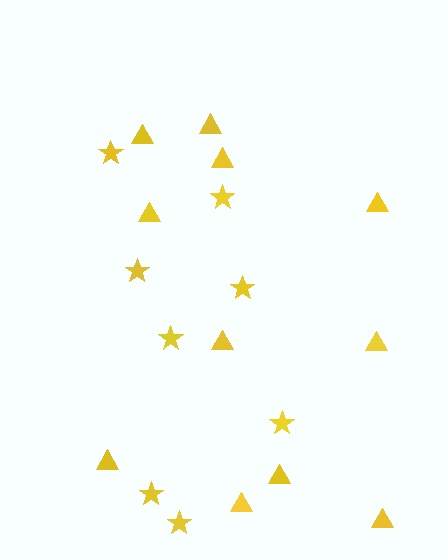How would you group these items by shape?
There are 2 groups: one group of triangles (11) and one group of stars (8).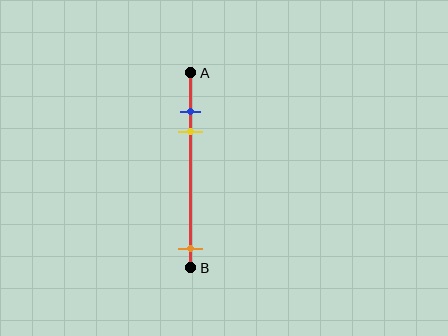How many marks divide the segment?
There are 3 marks dividing the segment.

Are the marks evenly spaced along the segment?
No, the marks are not evenly spaced.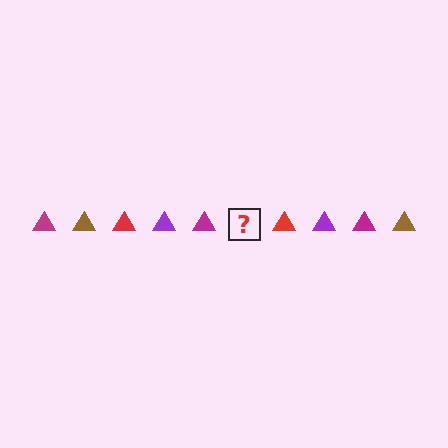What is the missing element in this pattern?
The missing element is a brown triangle.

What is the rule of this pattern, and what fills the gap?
The rule is that the pattern cycles through magenta, brown, red, purple triangles. The gap should be filled with a brown triangle.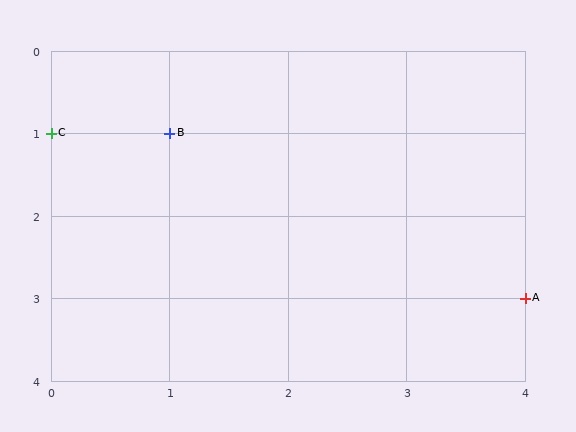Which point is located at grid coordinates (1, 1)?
Point B is at (1, 1).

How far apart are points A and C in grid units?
Points A and C are 4 columns and 2 rows apart (about 4.5 grid units diagonally).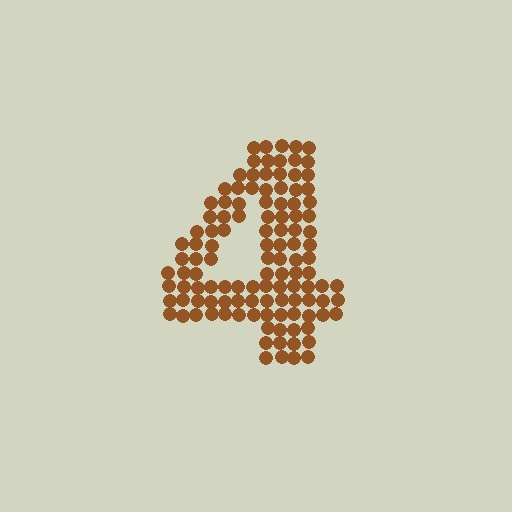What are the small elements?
The small elements are circles.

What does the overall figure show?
The overall figure shows the digit 4.